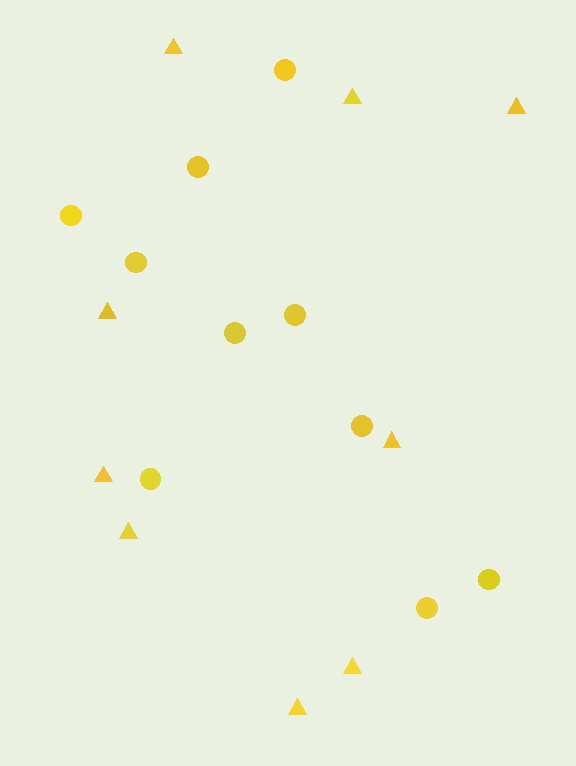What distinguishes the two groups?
There are 2 groups: one group of circles (10) and one group of triangles (9).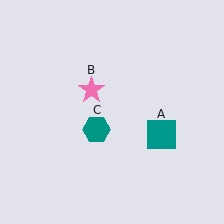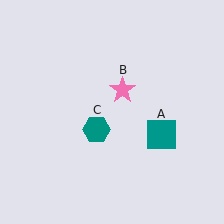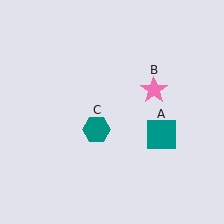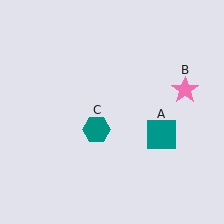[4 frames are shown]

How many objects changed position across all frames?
1 object changed position: pink star (object B).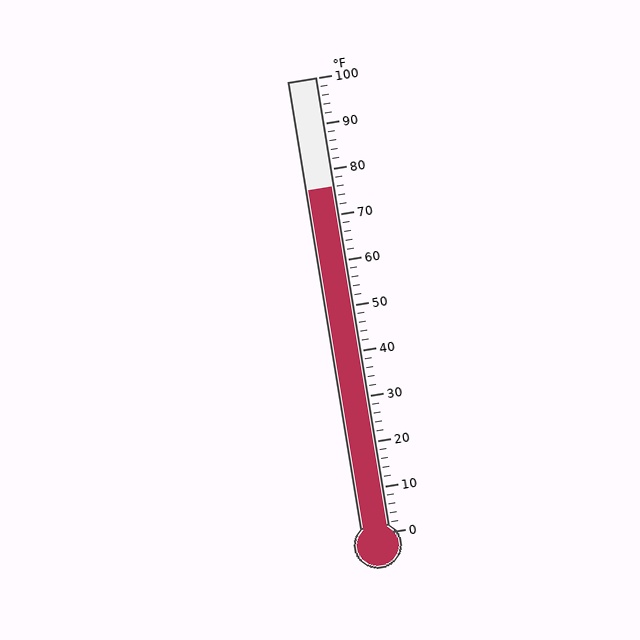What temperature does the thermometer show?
The thermometer shows approximately 76°F.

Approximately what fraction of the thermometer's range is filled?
The thermometer is filled to approximately 75% of its range.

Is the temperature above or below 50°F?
The temperature is above 50°F.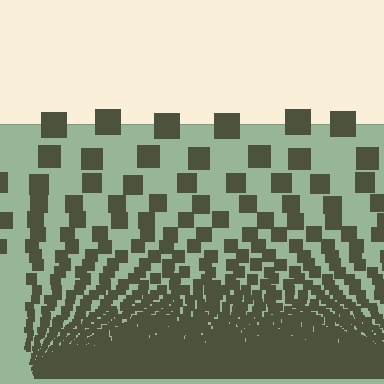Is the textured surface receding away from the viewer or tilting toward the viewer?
The surface appears to tilt toward the viewer. Texture elements get larger and sparser toward the top.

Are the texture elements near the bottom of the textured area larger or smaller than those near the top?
Smaller. The gradient is inverted — elements near the bottom are smaller and denser.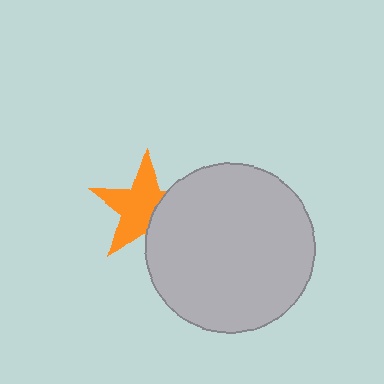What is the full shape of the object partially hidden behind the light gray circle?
The partially hidden object is an orange star.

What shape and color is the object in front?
The object in front is a light gray circle.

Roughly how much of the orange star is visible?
Most of it is visible (roughly 66%).